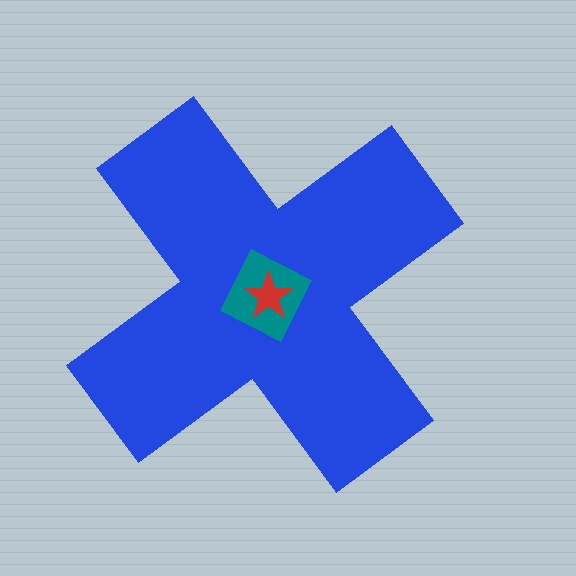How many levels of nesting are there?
3.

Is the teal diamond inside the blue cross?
Yes.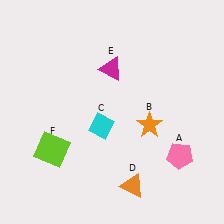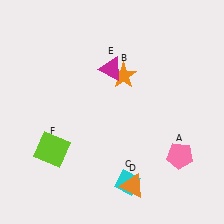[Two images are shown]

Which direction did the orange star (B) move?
The orange star (B) moved up.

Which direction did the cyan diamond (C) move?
The cyan diamond (C) moved down.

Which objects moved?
The objects that moved are: the orange star (B), the cyan diamond (C).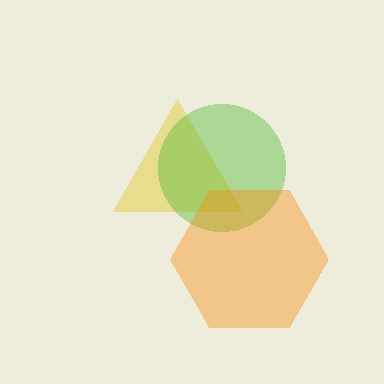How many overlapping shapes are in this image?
There are 3 overlapping shapes in the image.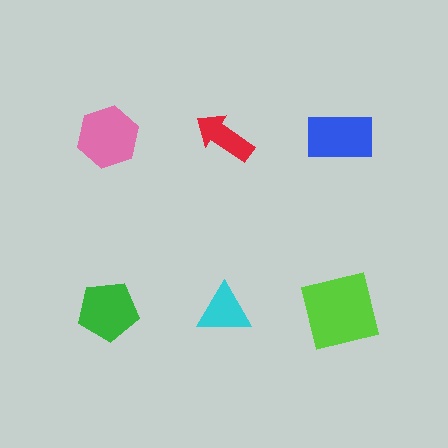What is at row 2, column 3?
A lime square.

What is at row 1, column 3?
A blue rectangle.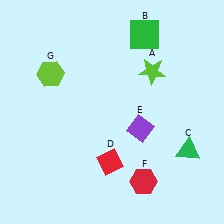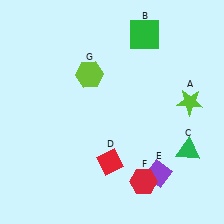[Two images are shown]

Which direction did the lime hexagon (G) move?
The lime hexagon (G) moved right.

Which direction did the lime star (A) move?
The lime star (A) moved right.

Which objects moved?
The objects that moved are: the lime star (A), the purple diamond (E), the lime hexagon (G).